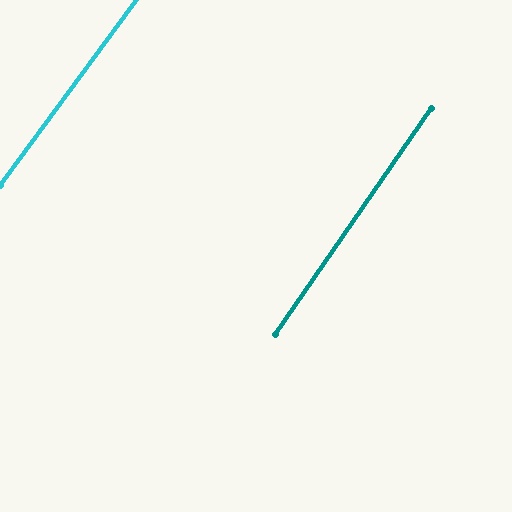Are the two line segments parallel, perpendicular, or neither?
Parallel — their directions differ by only 1.7°.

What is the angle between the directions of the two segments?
Approximately 2 degrees.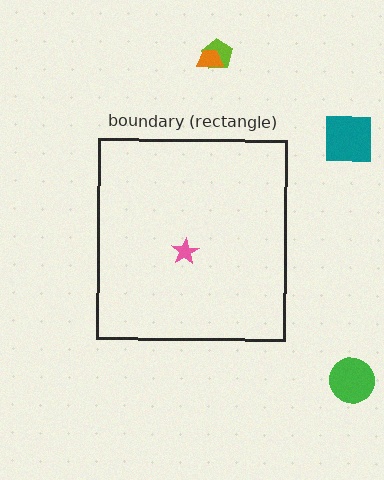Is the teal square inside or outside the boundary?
Outside.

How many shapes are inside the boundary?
1 inside, 4 outside.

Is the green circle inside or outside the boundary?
Outside.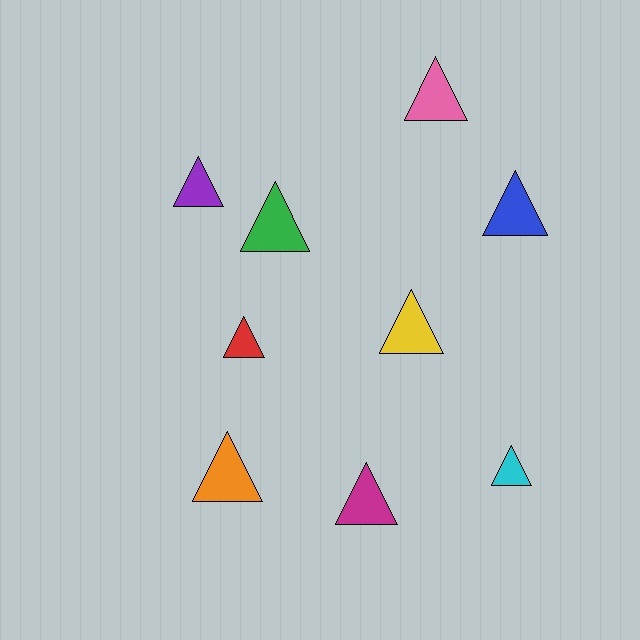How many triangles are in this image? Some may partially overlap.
There are 9 triangles.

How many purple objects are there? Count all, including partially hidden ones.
There is 1 purple object.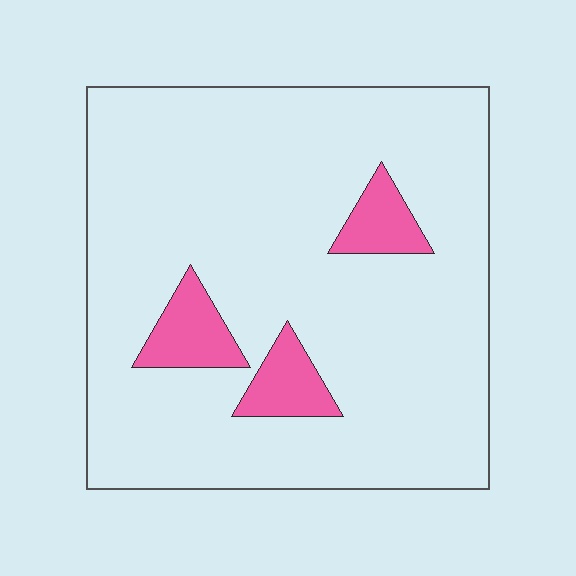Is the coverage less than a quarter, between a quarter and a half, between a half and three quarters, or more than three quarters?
Less than a quarter.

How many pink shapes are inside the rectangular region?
3.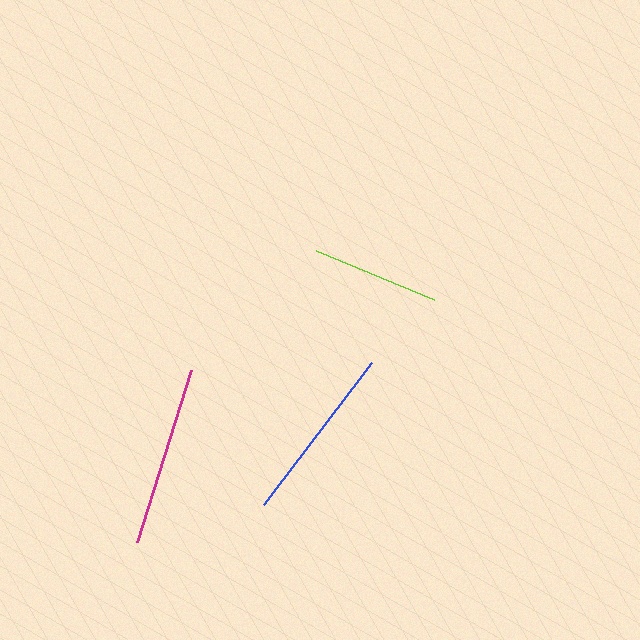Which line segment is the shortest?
The lime line is the shortest at approximately 128 pixels.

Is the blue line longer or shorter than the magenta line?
The magenta line is longer than the blue line.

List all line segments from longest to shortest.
From longest to shortest: magenta, blue, lime.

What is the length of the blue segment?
The blue segment is approximately 178 pixels long.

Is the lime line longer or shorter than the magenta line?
The magenta line is longer than the lime line.